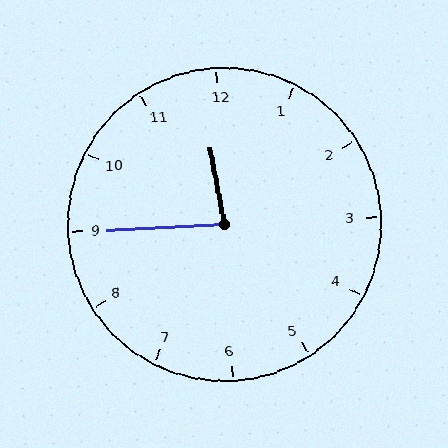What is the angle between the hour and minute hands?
Approximately 82 degrees.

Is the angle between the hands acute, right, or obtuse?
It is acute.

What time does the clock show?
11:45.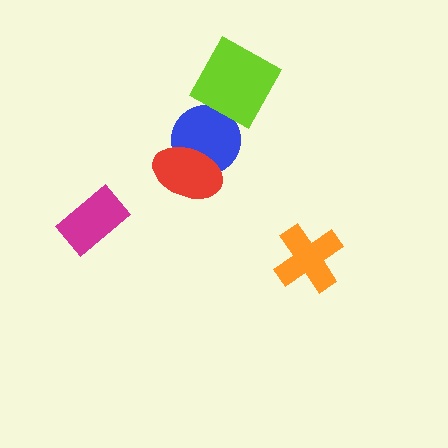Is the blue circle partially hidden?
Yes, it is partially covered by another shape.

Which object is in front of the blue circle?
The red ellipse is in front of the blue circle.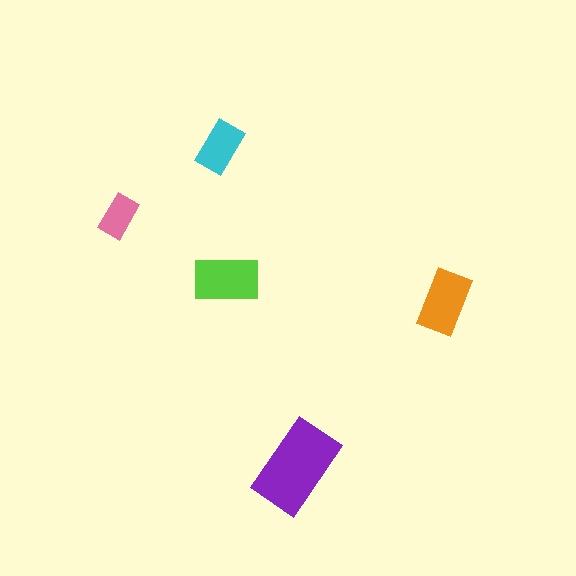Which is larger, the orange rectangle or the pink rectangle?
The orange one.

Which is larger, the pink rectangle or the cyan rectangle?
The cyan one.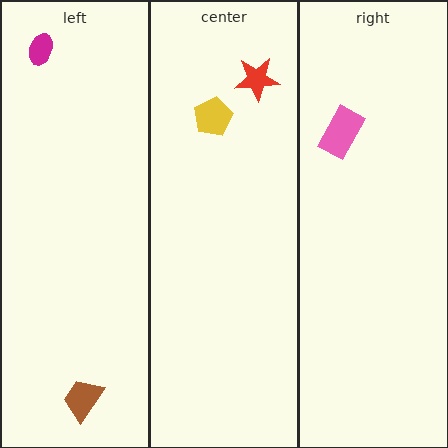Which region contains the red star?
The center region.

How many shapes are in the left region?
2.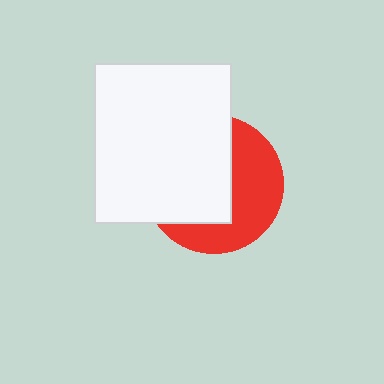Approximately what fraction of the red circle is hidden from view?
Roughly 54% of the red circle is hidden behind the white rectangle.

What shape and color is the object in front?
The object in front is a white rectangle.